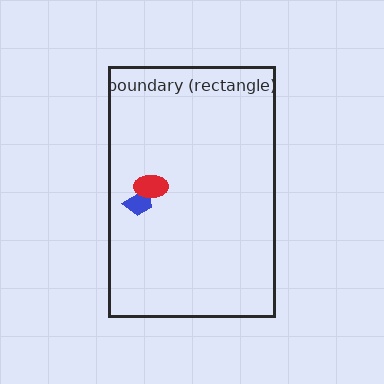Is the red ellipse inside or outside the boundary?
Inside.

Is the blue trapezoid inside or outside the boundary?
Inside.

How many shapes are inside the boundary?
2 inside, 0 outside.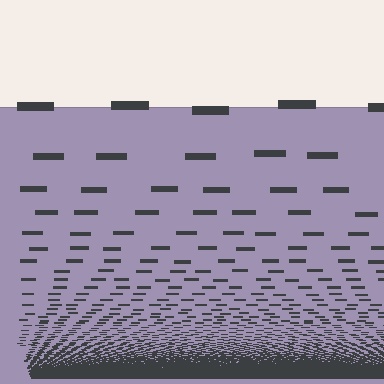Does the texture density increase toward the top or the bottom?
Density increases toward the bottom.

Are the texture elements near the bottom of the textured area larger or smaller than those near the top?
Smaller. The gradient is inverted — elements near the bottom are smaller and denser.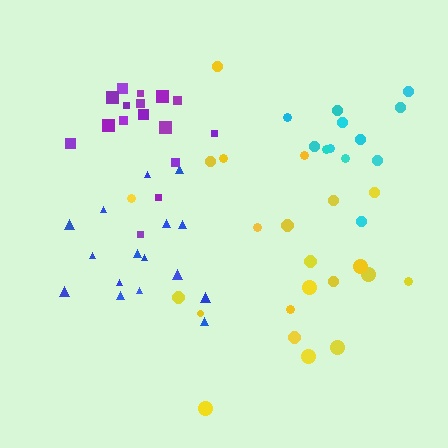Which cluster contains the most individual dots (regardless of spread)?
Yellow (22).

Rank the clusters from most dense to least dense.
purple, cyan, blue, yellow.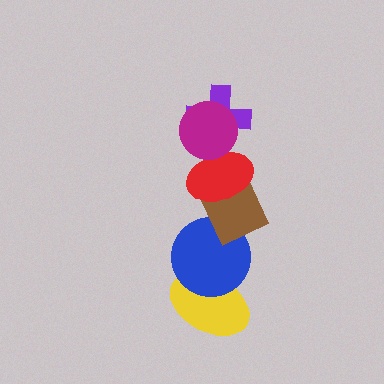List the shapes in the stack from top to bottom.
From top to bottom: the magenta circle, the purple cross, the red ellipse, the brown diamond, the blue circle, the yellow ellipse.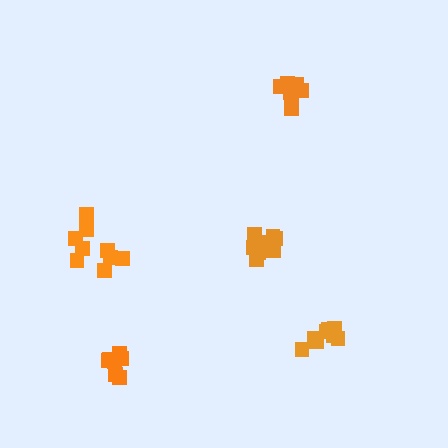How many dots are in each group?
Group 1: 7 dots, Group 2: 9 dots, Group 3: 8 dots, Group 4: 11 dots, Group 5: 7 dots (42 total).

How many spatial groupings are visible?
There are 5 spatial groupings.